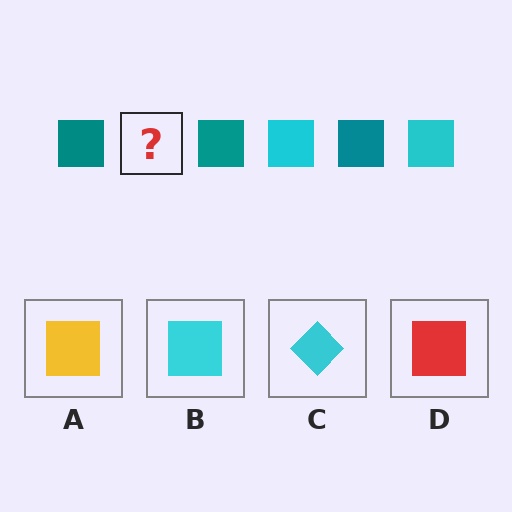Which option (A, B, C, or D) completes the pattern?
B.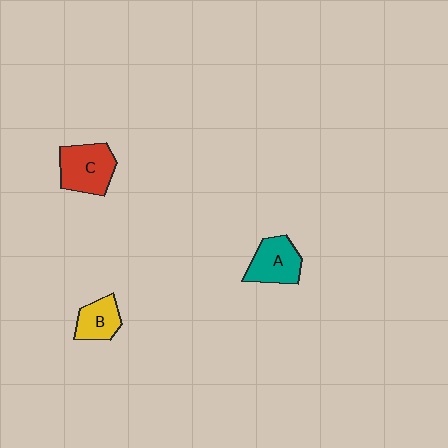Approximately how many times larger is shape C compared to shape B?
Approximately 1.5 times.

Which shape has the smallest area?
Shape B (yellow).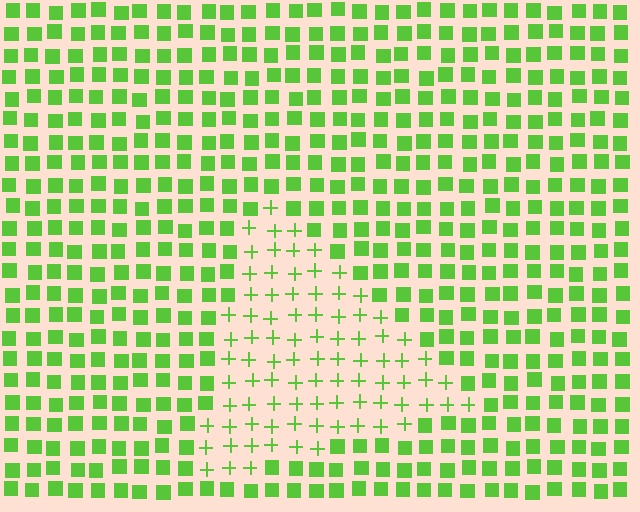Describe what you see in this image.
The image is filled with small lime elements arranged in a uniform grid. A triangle-shaped region contains plus signs, while the surrounding area contains squares. The boundary is defined purely by the change in element shape.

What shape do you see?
I see a triangle.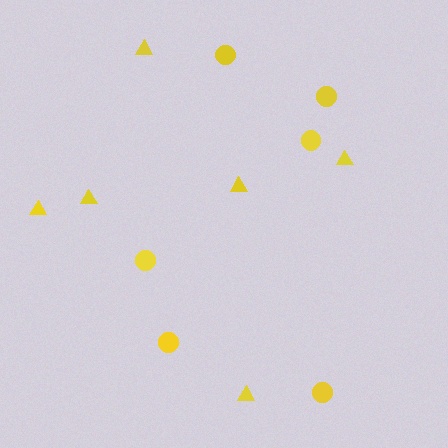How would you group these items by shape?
There are 2 groups: one group of circles (6) and one group of triangles (6).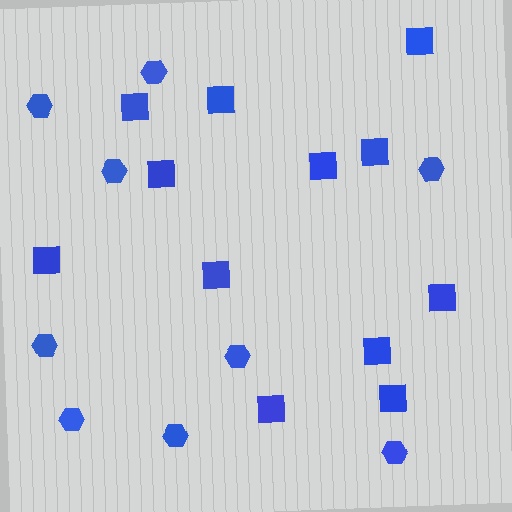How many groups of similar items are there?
There are 2 groups: one group of hexagons (9) and one group of squares (12).